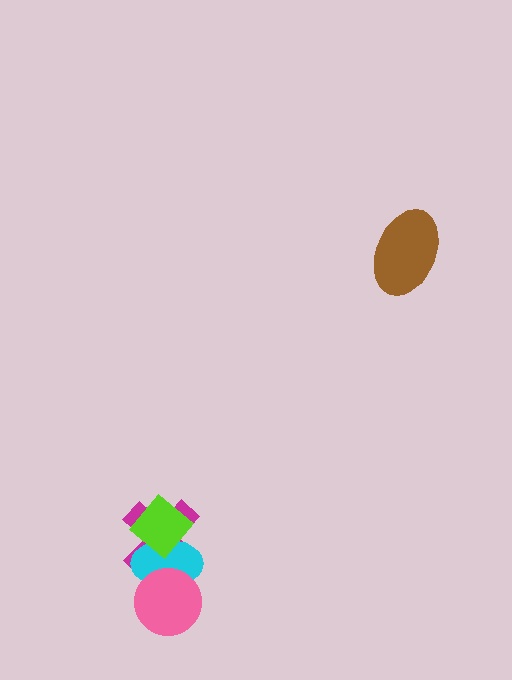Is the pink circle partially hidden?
No, no other shape covers it.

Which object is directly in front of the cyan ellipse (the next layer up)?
The lime diamond is directly in front of the cyan ellipse.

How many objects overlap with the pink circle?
2 objects overlap with the pink circle.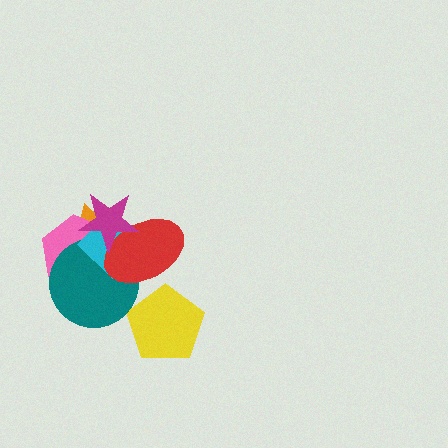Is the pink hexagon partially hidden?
Yes, it is partially covered by another shape.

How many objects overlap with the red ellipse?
5 objects overlap with the red ellipse.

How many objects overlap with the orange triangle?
5 objects overlap with the orange triangle.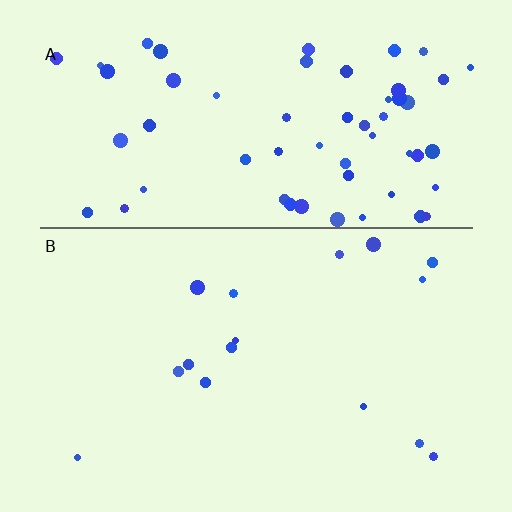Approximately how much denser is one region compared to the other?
Approximately 3.9× — region A over region B.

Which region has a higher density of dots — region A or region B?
A (the top).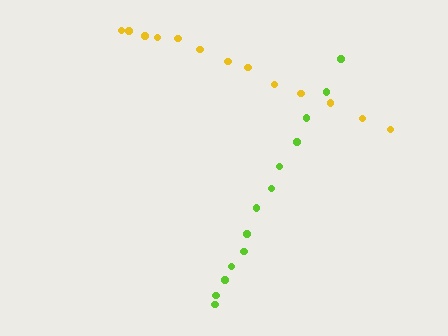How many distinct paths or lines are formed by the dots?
There are 2 distinct paths.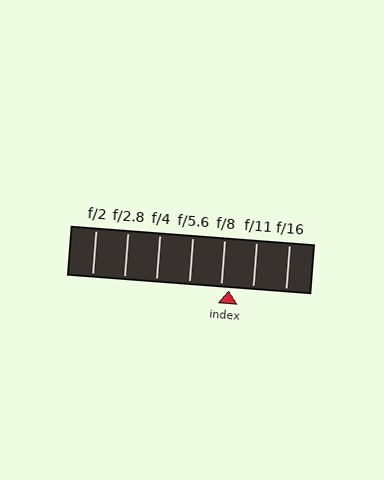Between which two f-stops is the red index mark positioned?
The index mark is between f/8 and f/11.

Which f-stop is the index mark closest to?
The index mark is closest to f/8.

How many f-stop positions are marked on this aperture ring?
There are 7 f-stop positions marked.